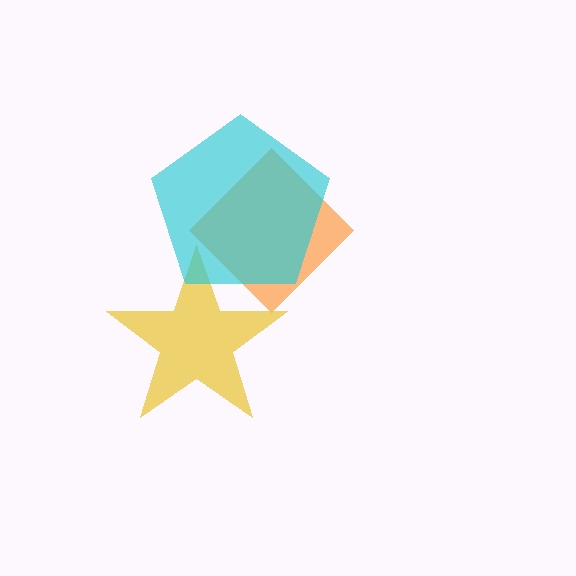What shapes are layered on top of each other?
The layered shapes are: an orange diamond, a yellow star, a cyan pentagon.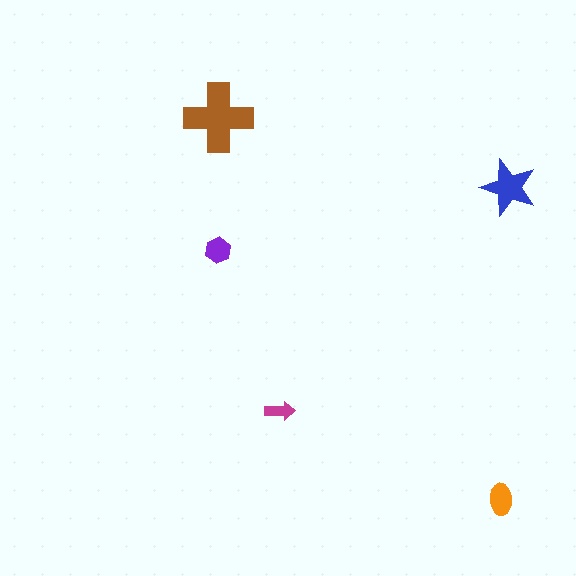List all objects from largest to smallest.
The brown cross, the blue star, the orange ellipse, the purple hexagon, the magenta arrow.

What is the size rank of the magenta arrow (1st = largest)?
5th.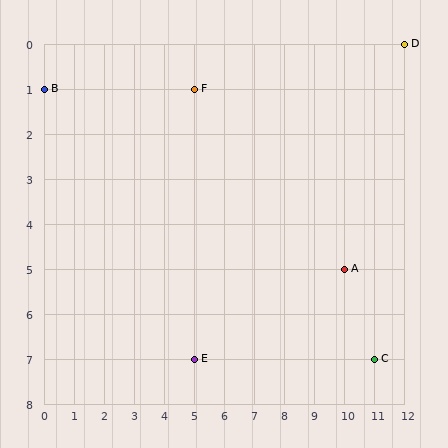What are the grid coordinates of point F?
Point F is at grid coordinates (5, 1).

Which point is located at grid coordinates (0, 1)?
Point B is at (0, 1).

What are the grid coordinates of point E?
Point E is at grid coordinates (5, 7).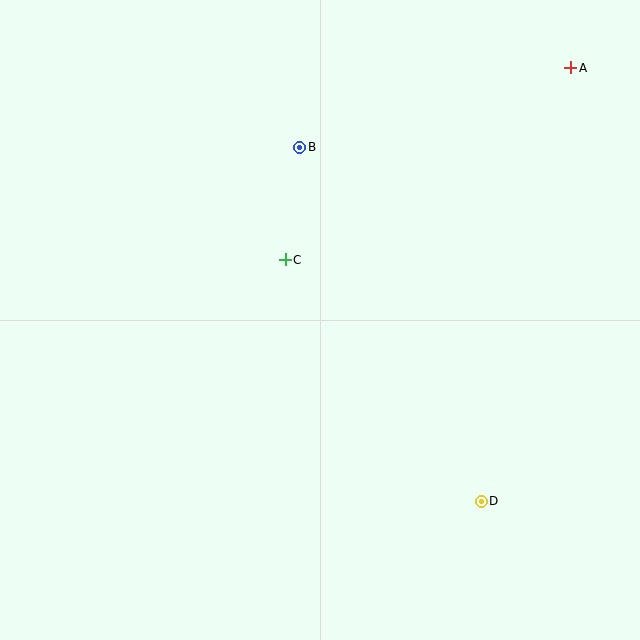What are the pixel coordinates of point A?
Point A is at (571, 68).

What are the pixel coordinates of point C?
Point C is at (285, 260).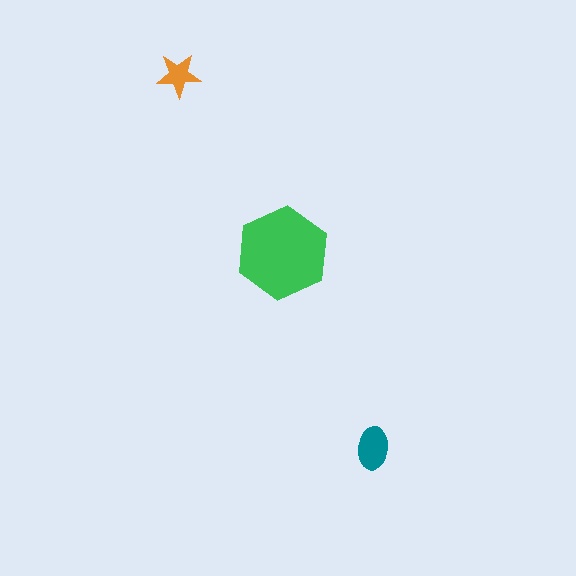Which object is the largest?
The green hexagon.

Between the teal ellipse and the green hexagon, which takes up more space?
The green hexagon.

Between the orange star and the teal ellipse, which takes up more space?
The teal ellipse.